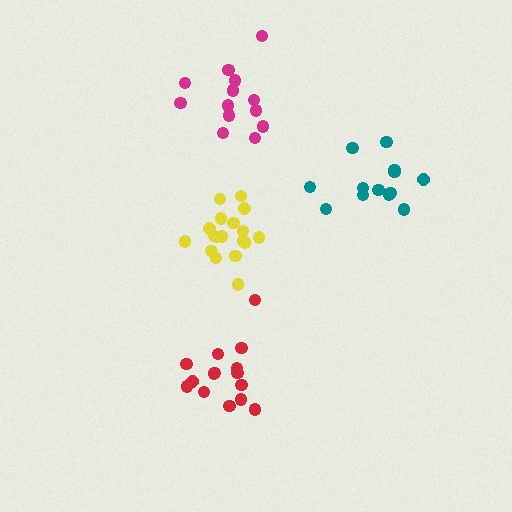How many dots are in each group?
Group 1: 13 dots, Group 2: 15 dots, Group 3: 13 dots, Group 4: 18 dots (59 total).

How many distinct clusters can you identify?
There are 4 distinct clusters.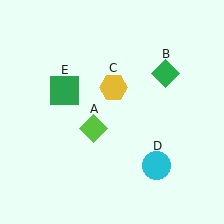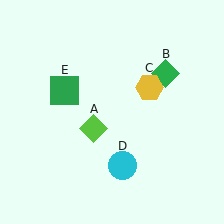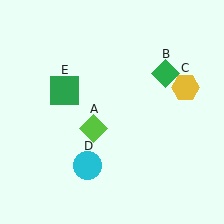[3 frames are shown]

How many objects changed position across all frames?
2 objects changed position: yellow hexagon (object C), cyan circle (object D).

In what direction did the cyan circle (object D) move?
The cyan circle (object D) moved left.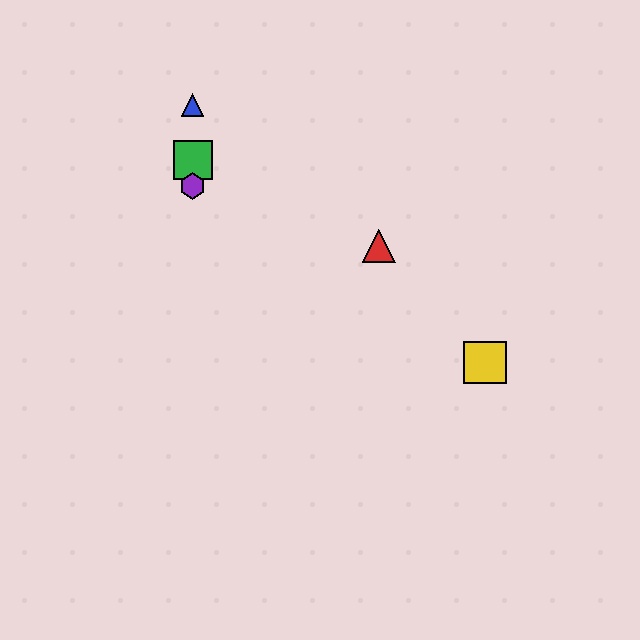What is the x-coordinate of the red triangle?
The red triangle is at x≈379.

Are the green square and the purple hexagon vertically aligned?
Yes, both are at x≈193.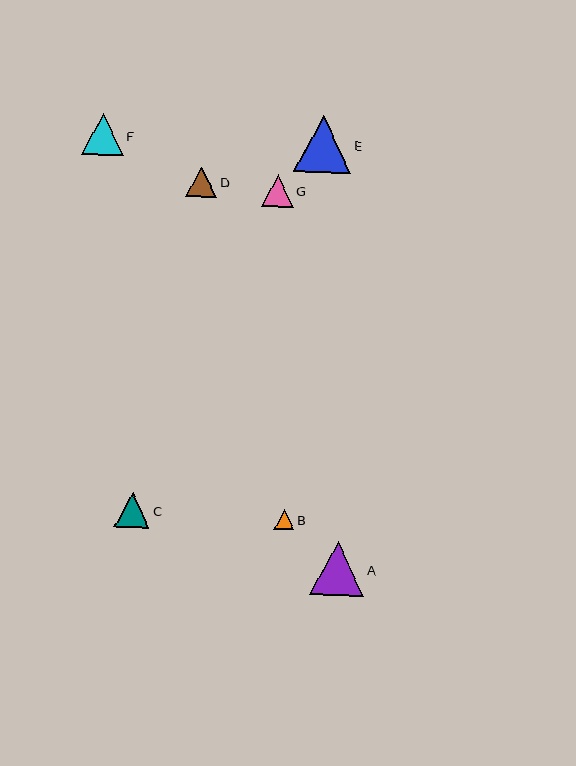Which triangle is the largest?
Triangle E is the largest with a size of approximately 56 pixels.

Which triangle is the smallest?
Triangle B is the smallest with a size of approximately 20 pixels.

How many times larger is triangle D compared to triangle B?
Triangle D is approximately 1.5 times the size of triangle B.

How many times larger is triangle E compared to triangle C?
Triangle E is approximately 1.6 times the size of triangle C.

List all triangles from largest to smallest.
From largest to smallest: E, A, F, C, G, D, B.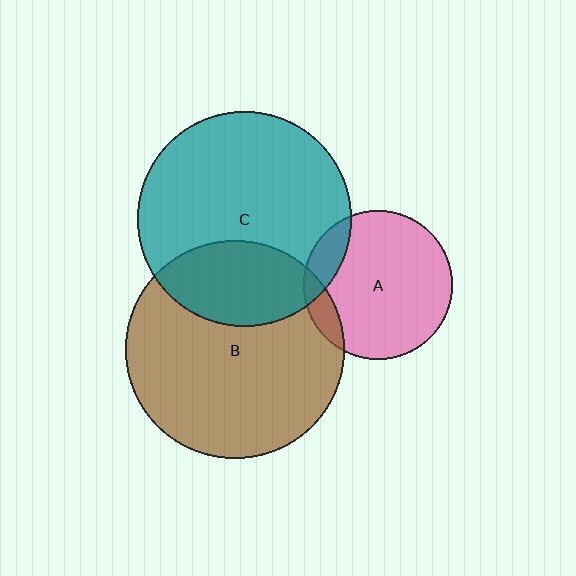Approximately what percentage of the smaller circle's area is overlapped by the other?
Approximately 15%.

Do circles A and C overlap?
Yes.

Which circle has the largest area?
Circle B (brown).